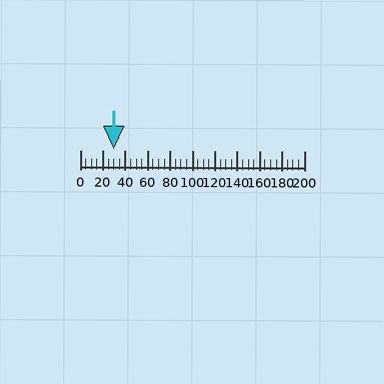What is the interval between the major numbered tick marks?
The major tick marks are spaced 20 units apart.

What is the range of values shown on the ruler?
The ruler shows values from 0 to 200.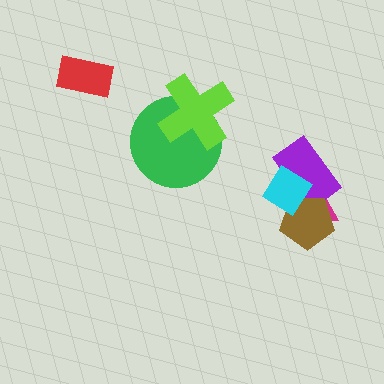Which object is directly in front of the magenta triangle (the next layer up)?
The purple rectangle is directly in front of the magenta triangle.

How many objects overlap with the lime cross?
1 object overlaps with the lime cross.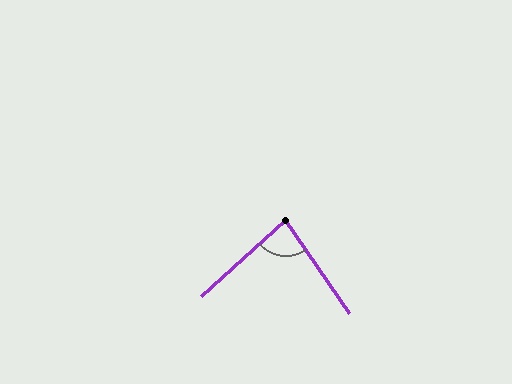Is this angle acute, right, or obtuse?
It is acute.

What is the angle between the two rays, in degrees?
Approximately 83 degrees.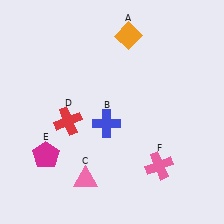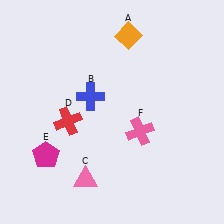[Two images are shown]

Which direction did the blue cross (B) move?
The blue cross (B) moved up.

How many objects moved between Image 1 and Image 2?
2 objects moved between the two images.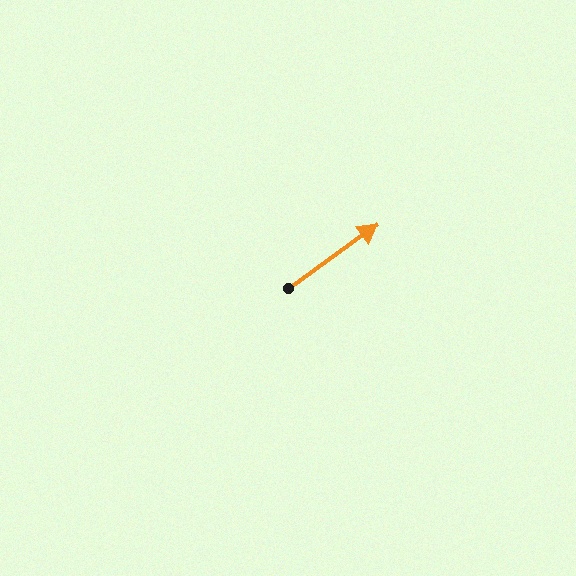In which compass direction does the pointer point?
Northeast.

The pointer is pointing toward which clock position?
Roughly 2 o'clock.